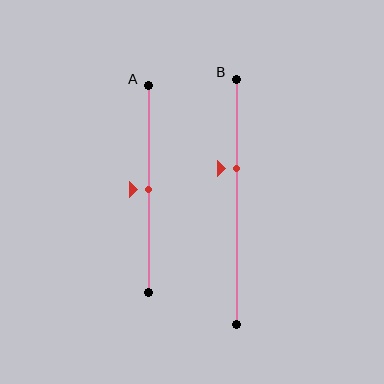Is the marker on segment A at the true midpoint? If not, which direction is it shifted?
Yes, the marker on segment A is at the true midpoint.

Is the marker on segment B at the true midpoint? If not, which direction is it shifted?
No, the marker on segment B is shifted upward by about 14% of the segment length.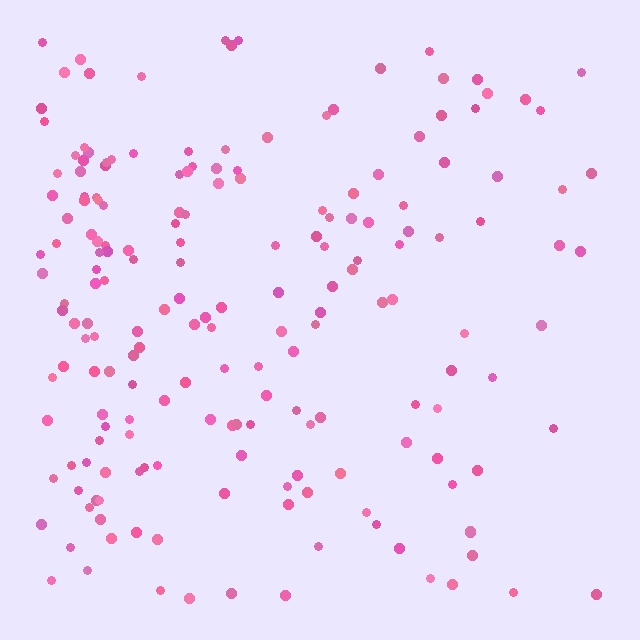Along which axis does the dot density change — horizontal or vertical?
Horizontal.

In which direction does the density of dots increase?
From right to left, with the left side densest.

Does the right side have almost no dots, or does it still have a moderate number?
Still a moderate number, just noticeably fewer than the left.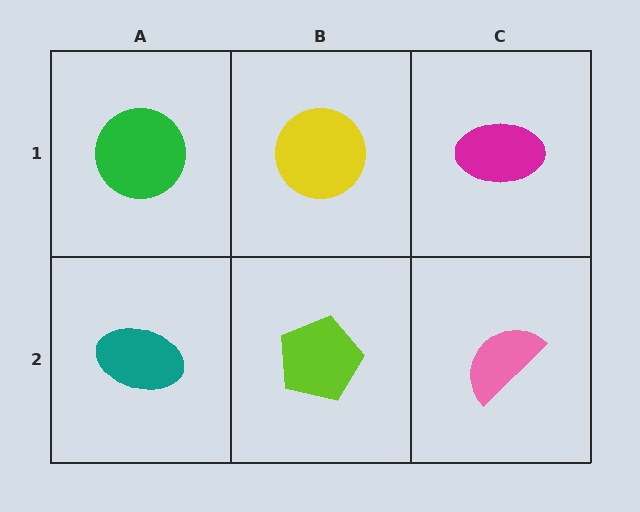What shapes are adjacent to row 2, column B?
A yellow circle (row 1, column B), a teal ellipse (row 2, column A), a pink semicircle (row 2, column C).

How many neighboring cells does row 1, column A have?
2.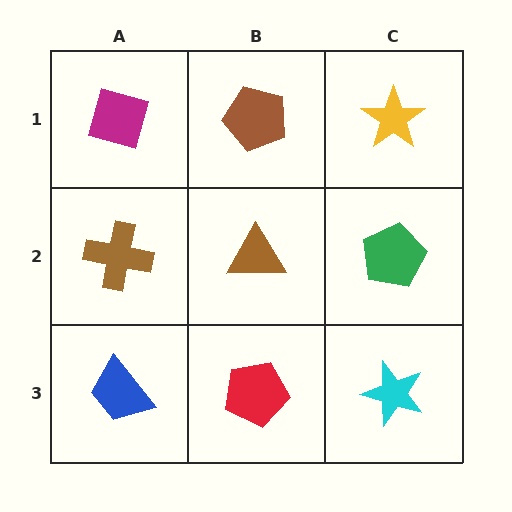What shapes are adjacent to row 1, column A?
A brown cross (row 2, column A), a brown pentagon (row 1, column B).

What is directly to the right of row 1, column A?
A brown pentagon.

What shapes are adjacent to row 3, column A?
A brown cross (row 2, column A), a red pentagon (row 3, column B).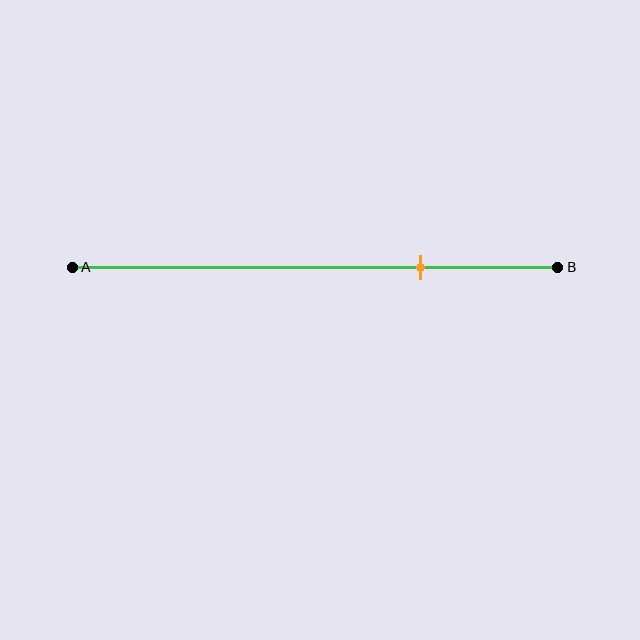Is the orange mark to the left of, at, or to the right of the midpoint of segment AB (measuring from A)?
The orange mark is to the right of the midpoint of segment AB.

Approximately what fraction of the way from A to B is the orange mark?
The orange mark is approximately 70% of the way from A to B.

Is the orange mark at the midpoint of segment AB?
No, the mark is at about 70% from A, not at the 50% midpoint.